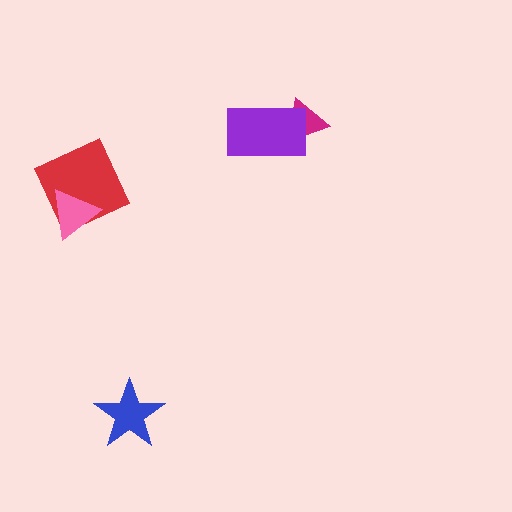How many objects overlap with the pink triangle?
1 object overlaps with the pink triangle.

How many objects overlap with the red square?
1 object overlaps with the red square.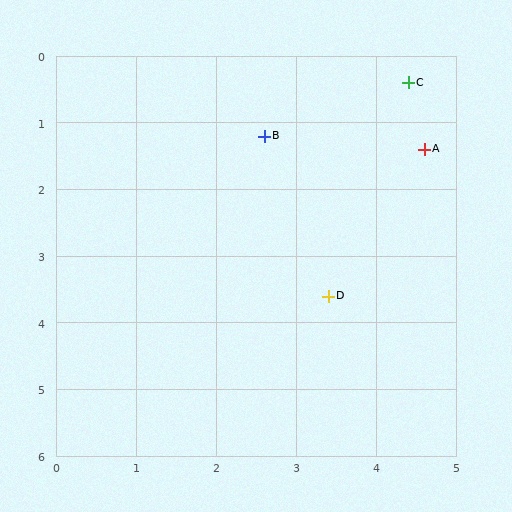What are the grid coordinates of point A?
Point A is at approximately (4.6, 1.4).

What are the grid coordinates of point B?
Point B is at approximately (2.6, 1.2).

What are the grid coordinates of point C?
Point C is at approximately (4.4, 0.4).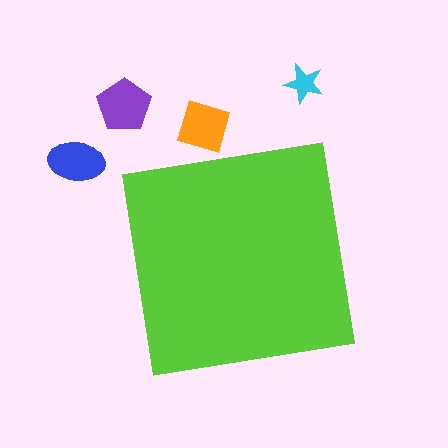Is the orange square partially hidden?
No, the orange square is fully visible.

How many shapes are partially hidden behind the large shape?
0 shapes are partially hidden.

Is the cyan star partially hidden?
No, the cyan star is fully visible.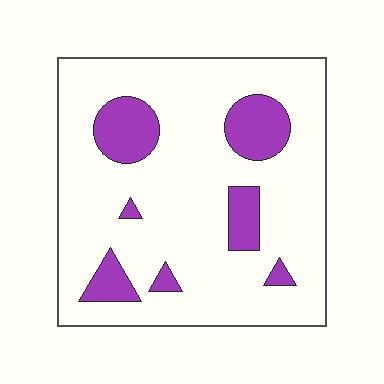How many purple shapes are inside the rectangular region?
7.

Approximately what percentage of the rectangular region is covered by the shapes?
Approximately 15%.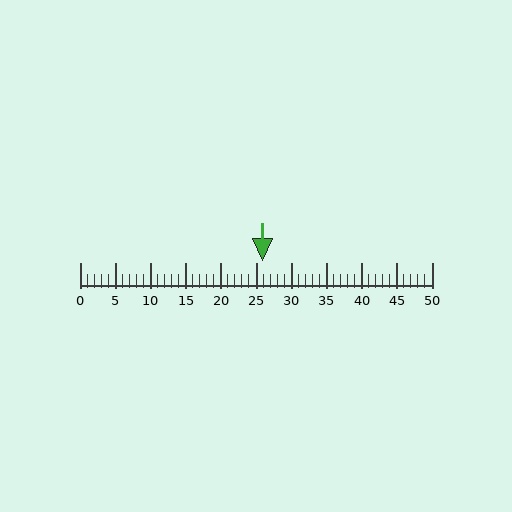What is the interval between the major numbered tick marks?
The major tick marks are spaced 5 units apart.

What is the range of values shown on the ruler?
The ruler shows values from 0 to 50.